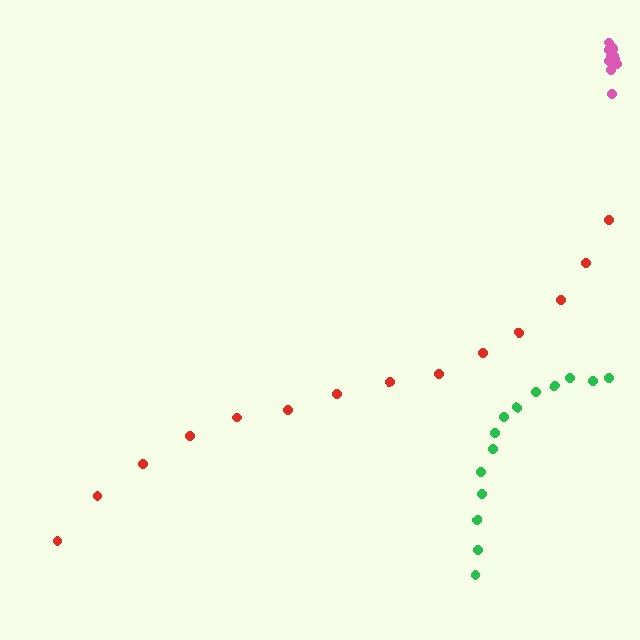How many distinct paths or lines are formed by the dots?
There are 3 distinct paths.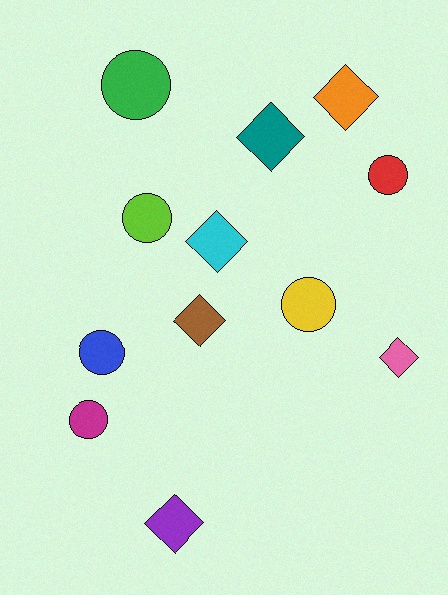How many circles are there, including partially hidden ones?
There are 6 circles.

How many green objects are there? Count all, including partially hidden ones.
There is 1 green object.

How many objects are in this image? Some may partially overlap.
There are 12 objects.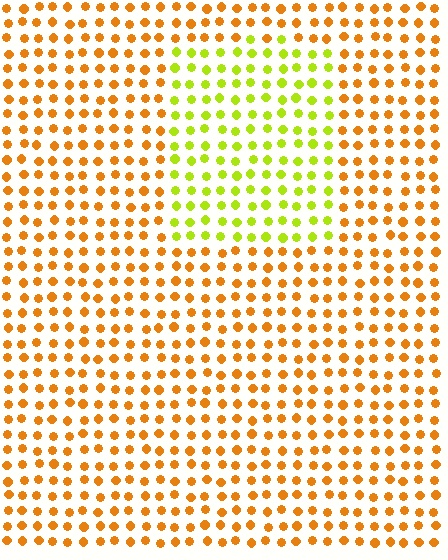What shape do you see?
I see a rectangle.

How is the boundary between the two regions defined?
The boundary is defined purely by a slight shift in hue (about 46 degrees). Spacing, size, and orientation are identical on both sides.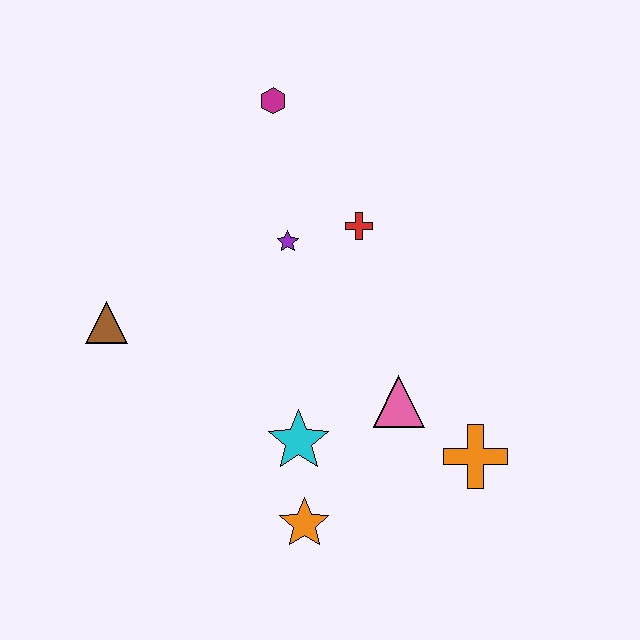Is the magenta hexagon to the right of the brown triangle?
Yes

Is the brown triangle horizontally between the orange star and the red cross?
No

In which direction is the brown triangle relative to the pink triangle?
The brown triangle is to the left of the pink triangle.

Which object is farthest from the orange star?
The magenta hexagon is farthest from the orange star.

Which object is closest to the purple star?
The red cross is closest to the purple star.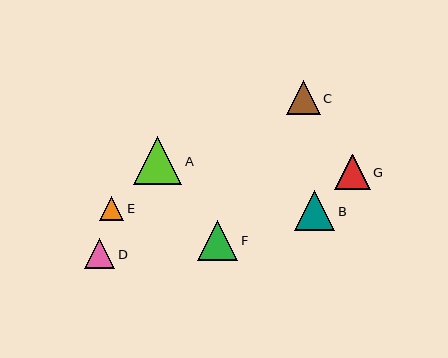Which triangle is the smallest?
Triangle E is the smallest with a size of approximately 25 pixels.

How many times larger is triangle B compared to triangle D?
Triangle B is approximately 1.3 times the size of triangle D.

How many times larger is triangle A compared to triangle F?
Triangle A is approximately 1.2 times the size of triangle F.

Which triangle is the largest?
Triangle A is the largest with a size of approximately 48 pixels.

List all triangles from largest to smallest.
From largest to smallest: A, F, B, G, C, D, E.